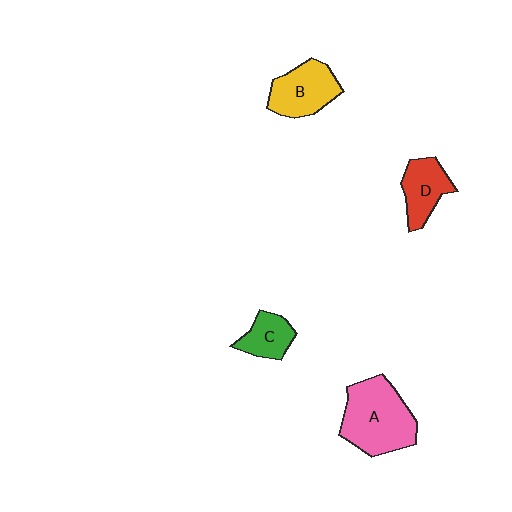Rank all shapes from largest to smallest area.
From largest to smallest: A (pink), B (yellow), D (red), C (green).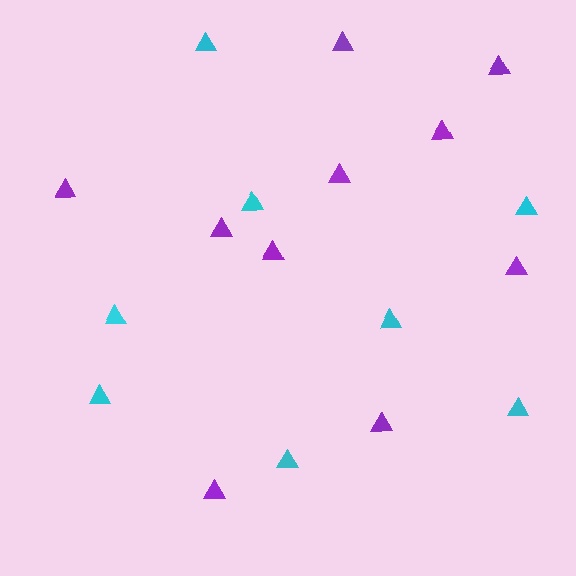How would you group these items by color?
There are 2 groups: one group of purple triangles (10) and one group of cyan triangles (8).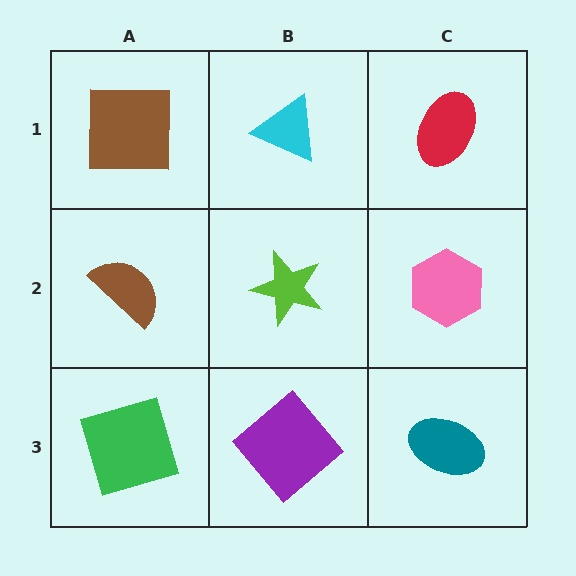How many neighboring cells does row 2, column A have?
3.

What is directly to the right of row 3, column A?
A purple diamond.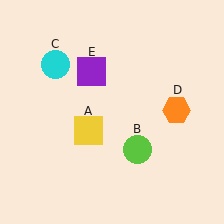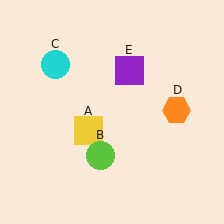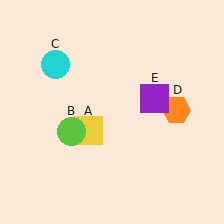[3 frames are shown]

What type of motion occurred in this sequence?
The lime circle (object B), purple square (object E) rotated clockwise around the center of the scene.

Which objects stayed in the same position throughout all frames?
Yellow square (object A) and cyan circle (object C) and orange hexagon (object D) remained stationary.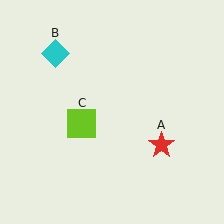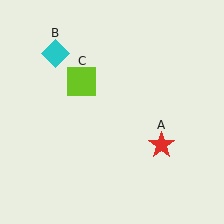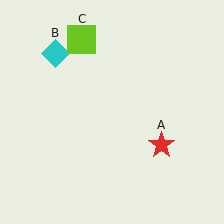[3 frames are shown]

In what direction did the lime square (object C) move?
The lime square (object C) moved up.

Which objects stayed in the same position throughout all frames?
Red star (object A) and cyan diamond (object B) remained stationary.